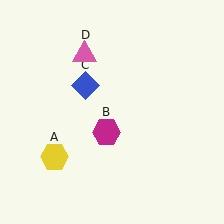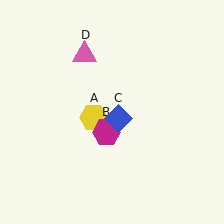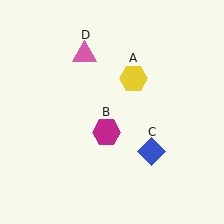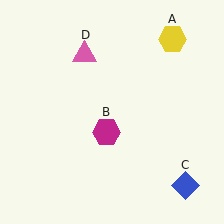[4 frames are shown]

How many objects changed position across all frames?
2 objects changed position: yellow hexagon (object A), blue diamond (object C).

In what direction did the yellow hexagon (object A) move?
The yellow hexagon (object A) moved up and to the right.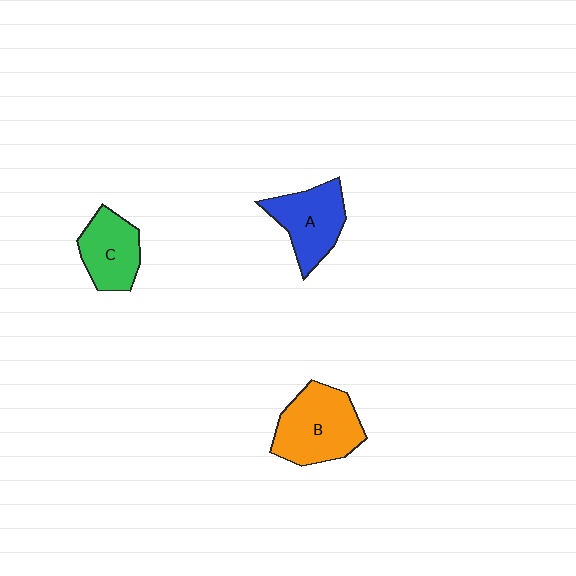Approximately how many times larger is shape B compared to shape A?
Approximately 1.2 times.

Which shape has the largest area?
Shape B (orange).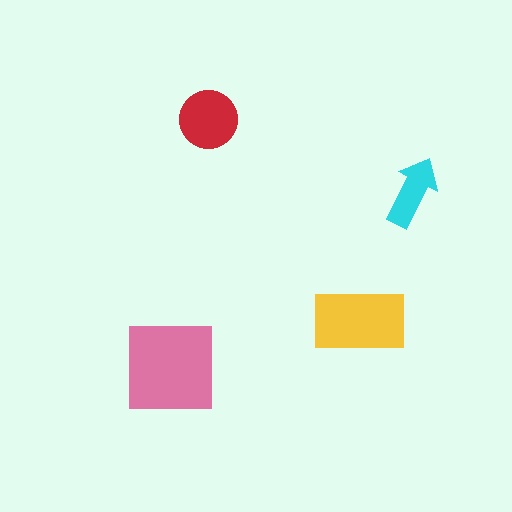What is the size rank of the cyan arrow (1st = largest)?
4th.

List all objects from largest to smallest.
The pink square, the yellow rectangle, the red circle, the cyan arrow.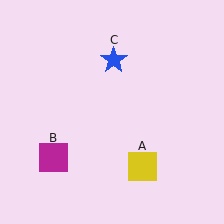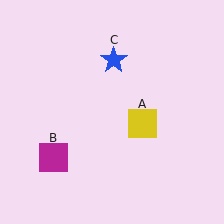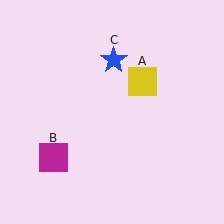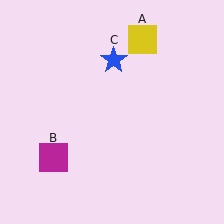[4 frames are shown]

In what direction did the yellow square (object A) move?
The yellow square (object A) moved up.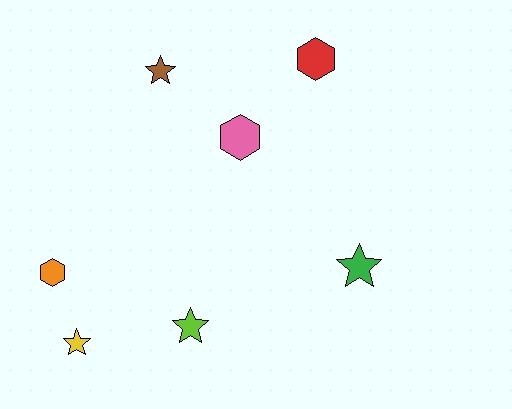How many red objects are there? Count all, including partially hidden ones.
There is 1 red object.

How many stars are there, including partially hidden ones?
There are 4 stars.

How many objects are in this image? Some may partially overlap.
There are 7 objects.